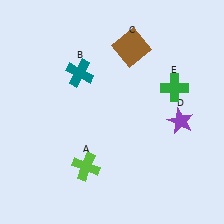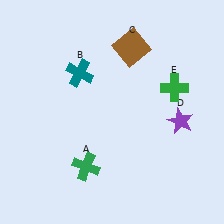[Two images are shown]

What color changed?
The cross (A) changed from lime in Image 1 to green in Image 2.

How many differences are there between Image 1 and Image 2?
There is 1 difference between the two images.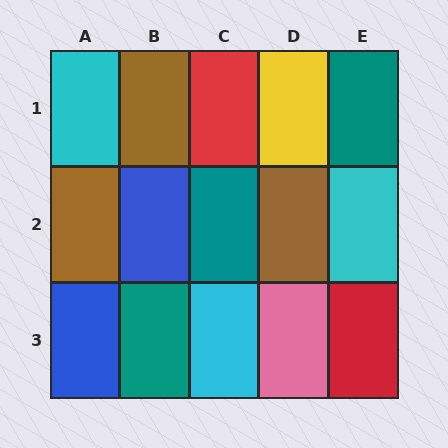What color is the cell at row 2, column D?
Brown.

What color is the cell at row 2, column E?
Cyan.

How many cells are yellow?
1 cell is yellow.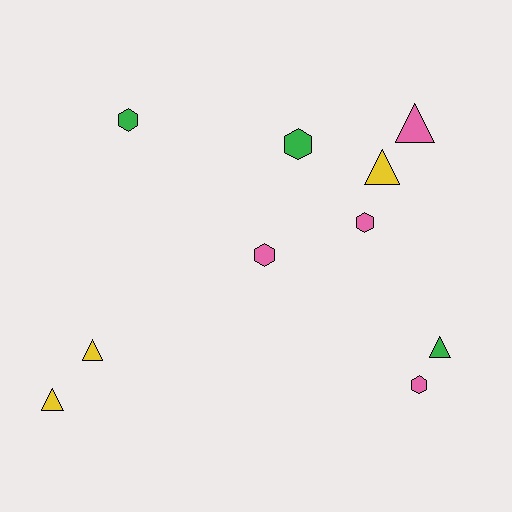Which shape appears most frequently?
Triangle, with 5 objects.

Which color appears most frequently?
Pink, with 4 objects.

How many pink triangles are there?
There is 1 pink triangle.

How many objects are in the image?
There are 10 objects.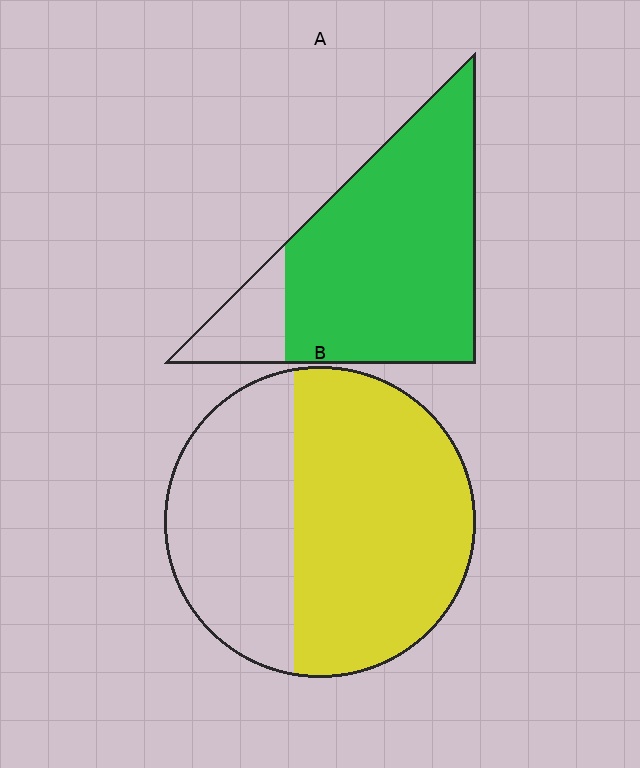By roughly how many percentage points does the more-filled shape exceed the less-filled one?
By roughly 25 percentage points (A over B).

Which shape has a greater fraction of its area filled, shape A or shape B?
Shape A.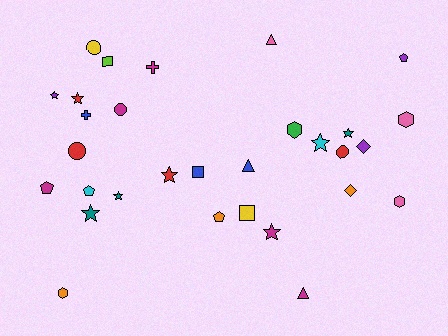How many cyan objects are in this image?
There are 2 cyan objects.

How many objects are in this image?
There are 30 objects.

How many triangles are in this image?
There are 3 triangles.